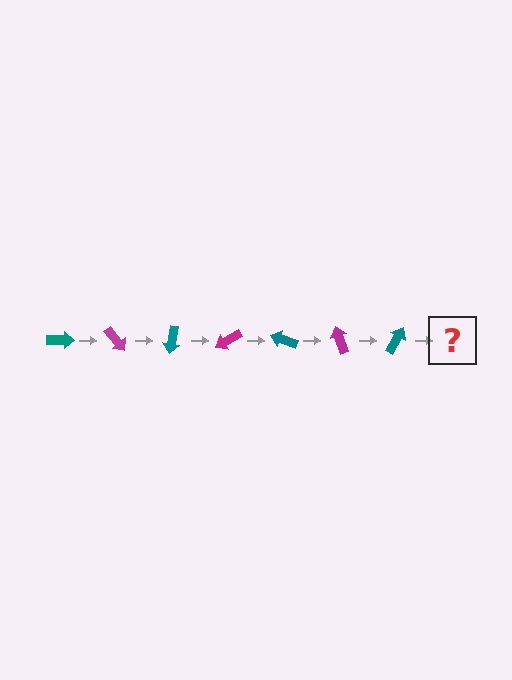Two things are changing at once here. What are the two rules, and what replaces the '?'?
The two rules are that it rotates 50 degrees each step and the color cycles through teal and magenta. The '?' should be a magenta arrow, rotated 350 degrees from the start.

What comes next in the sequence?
The next element should be a magenta arrow, rotated 350 degrees from the start.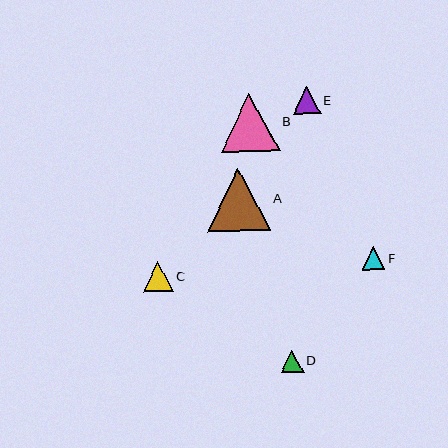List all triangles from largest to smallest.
From largest to smallest: A, B, C, E, F, D.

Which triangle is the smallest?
Triangle D is the smallest with a size of approximately 22 pixels.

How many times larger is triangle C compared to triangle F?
Triangle C is approximately 1.3 times the size of triangle F.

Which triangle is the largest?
Triangle A is the largest with a size of approximately 63 pixels.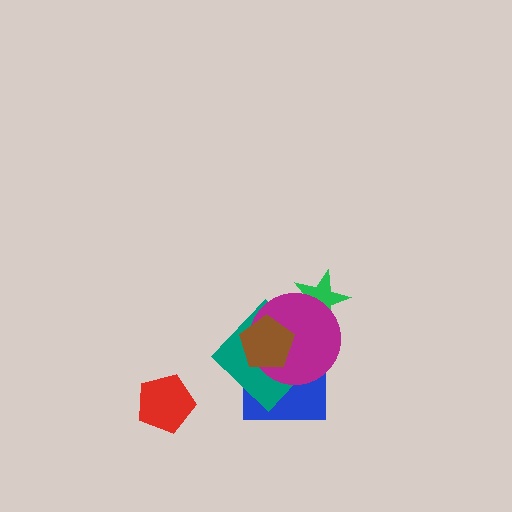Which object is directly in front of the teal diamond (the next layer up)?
The magenta circle is directly in front of the teal diamond.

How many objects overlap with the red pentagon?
0 objects overlap with the red pentagon.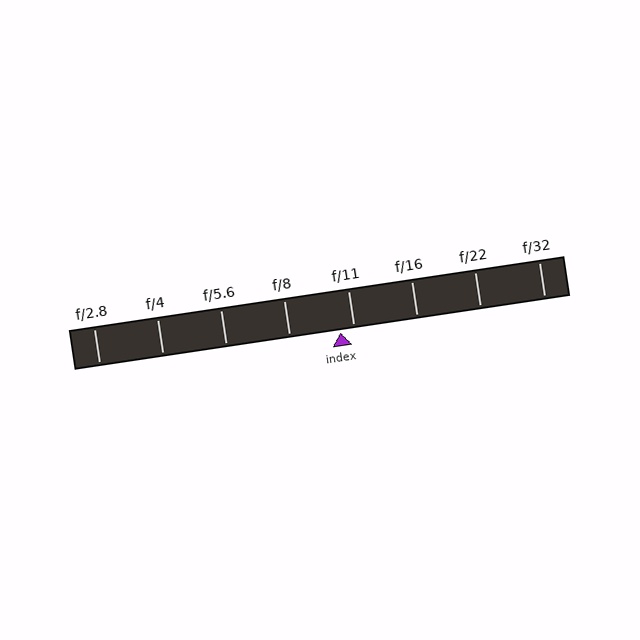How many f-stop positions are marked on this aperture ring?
There are 8 f-stop positions marked.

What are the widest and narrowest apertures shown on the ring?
The widest aperture shown is f/2.8 and the narrowest is f/32.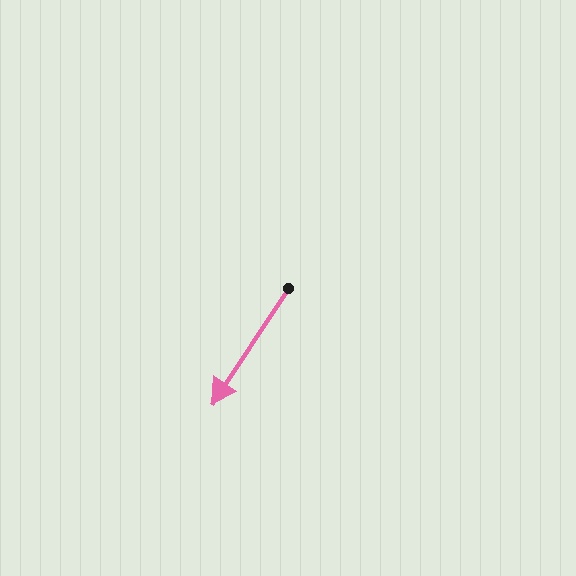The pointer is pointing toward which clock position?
Roughly 7 o'clock.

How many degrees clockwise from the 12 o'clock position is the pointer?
Approximately 213 degrees.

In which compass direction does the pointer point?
Southwest.